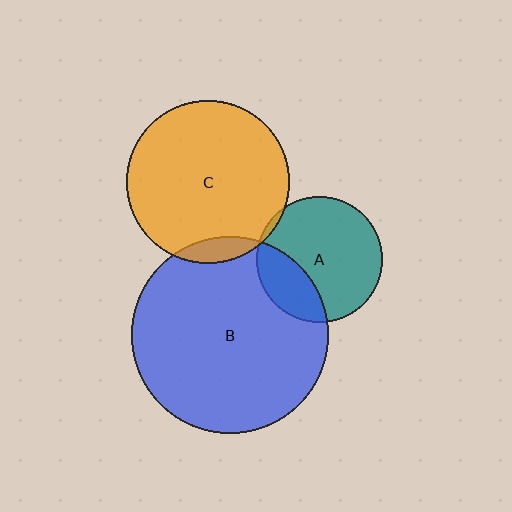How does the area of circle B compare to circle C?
Approximately 1.5 times.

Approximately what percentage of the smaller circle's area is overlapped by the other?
Approximately 5%.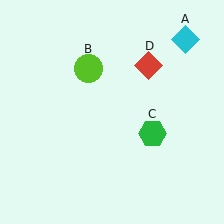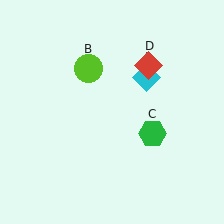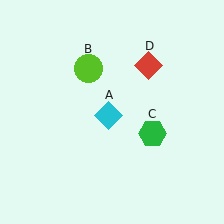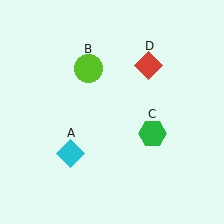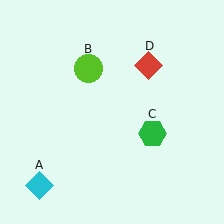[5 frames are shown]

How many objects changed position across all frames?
1 object changed position: cyan diamond (object A).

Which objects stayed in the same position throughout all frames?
Lime circle (object B) and green hexagon (object C) and red diamond (object D) remained stationary.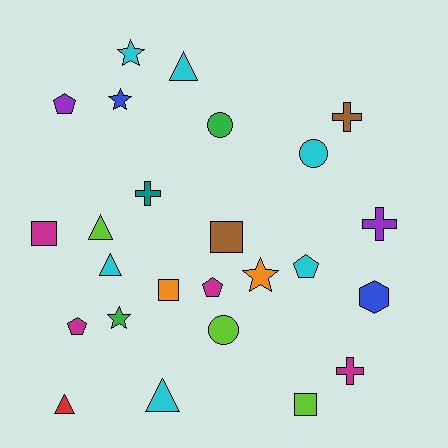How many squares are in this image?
There are 4 squares.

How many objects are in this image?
There are 25 objects.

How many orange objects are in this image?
There are 2 orange objects.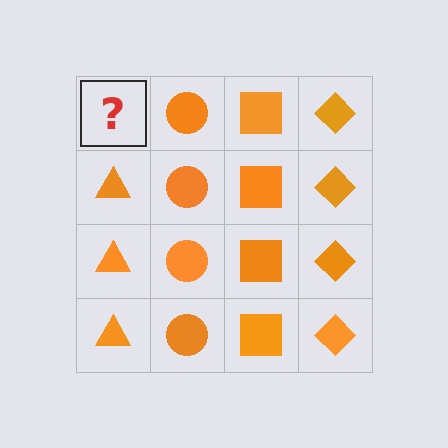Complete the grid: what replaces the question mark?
The question mark should be replaced with an orange triangle.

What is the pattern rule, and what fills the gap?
The rule is that each column has a consistent shape. The gap should be filled with an orange triangle.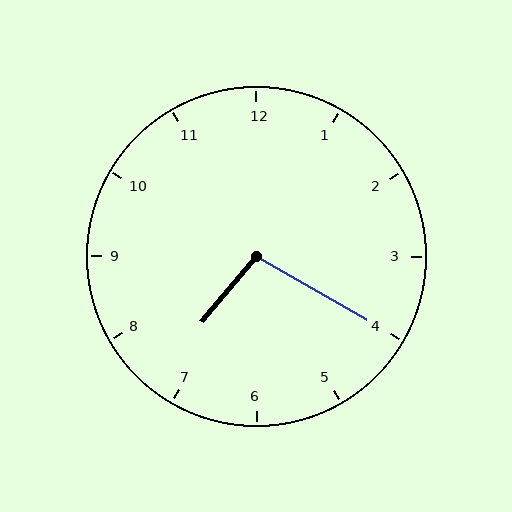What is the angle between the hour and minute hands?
Approximately 100 degrees.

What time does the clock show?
7:20.